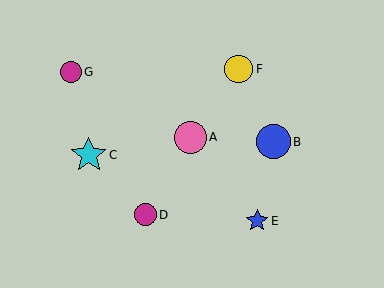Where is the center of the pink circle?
The center of the pink circle is at (190, 137).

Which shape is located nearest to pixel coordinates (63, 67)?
The magenta circle (labeled G) at (71, 72) is nearest to that location.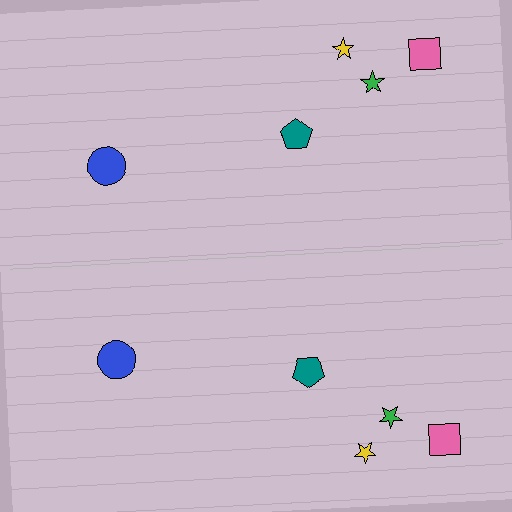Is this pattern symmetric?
Yes, this pattern has bilateral (reflection) symmetry.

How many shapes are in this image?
There are 10 shapes in this image.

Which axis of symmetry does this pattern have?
The pattern has a horizontal axis of symmetry running through the center of the image.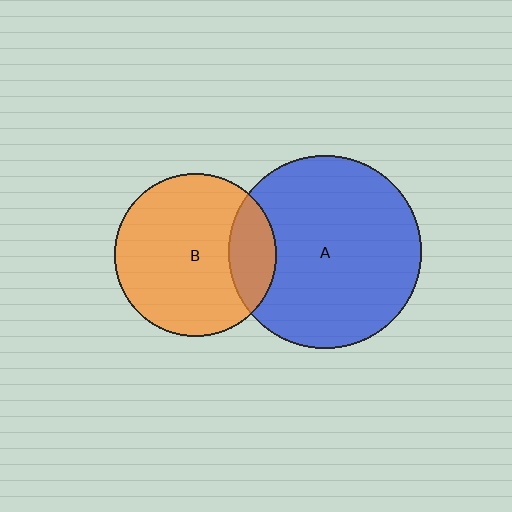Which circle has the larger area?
Circle A (blue).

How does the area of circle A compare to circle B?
Approximately 1.4 times.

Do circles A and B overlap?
Yes.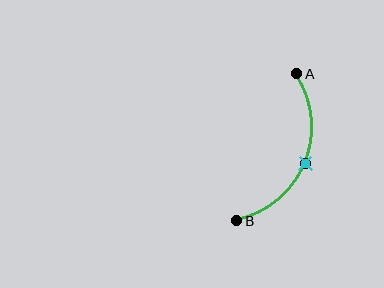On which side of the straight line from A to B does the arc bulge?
The arc bulges to the right of the straight line connecting A and B.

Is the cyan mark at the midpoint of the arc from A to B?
Yes. The cyan mark lies on the arc at equal arc-length from both A and B — it is the arc midpoint.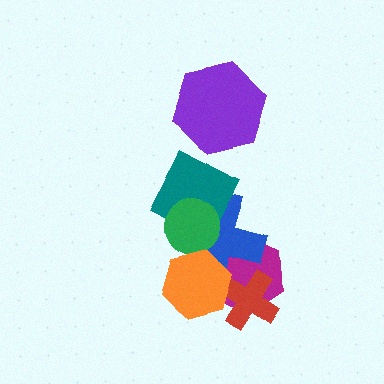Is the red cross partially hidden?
Yes, it is partially covered by another shape.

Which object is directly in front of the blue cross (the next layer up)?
The teal diamond is directly in front of the blue cross.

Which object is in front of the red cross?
The orange hexagon is in front of the red cross.